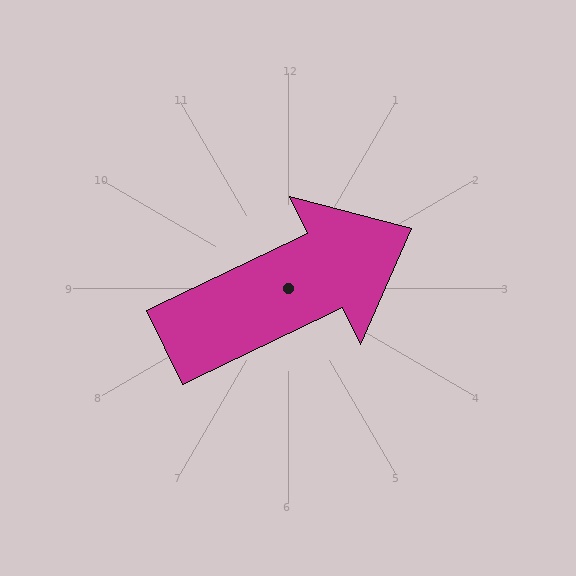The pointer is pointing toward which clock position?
Roughly 2 o'clock.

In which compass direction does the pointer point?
Northeast.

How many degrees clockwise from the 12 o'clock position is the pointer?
Approximately 64 degrees.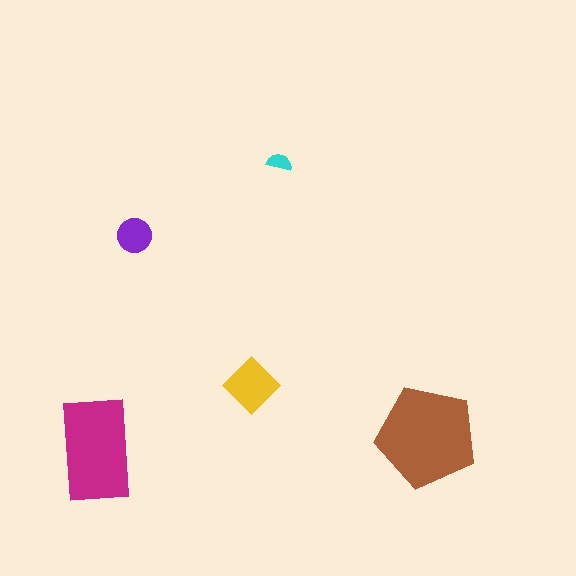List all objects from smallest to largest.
The cyan semicircle, the purple circle, the yellow diamond, the magenta rectangle, the brown pentagon.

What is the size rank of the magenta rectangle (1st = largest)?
2nd.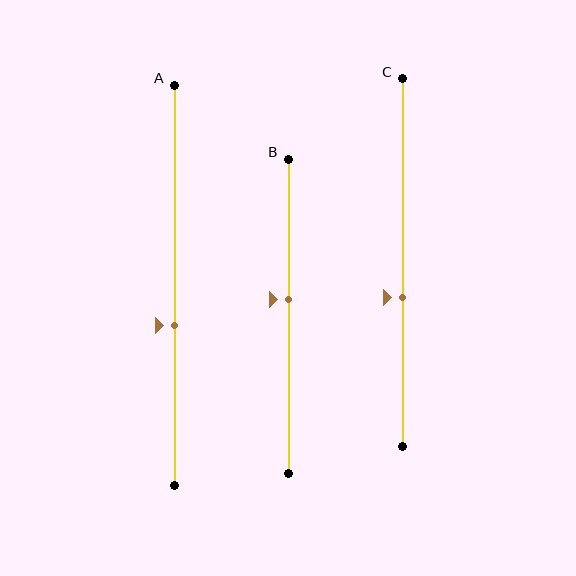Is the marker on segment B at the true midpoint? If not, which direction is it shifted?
No, the marker on segment B is shifted upward by about 5% of the segment length.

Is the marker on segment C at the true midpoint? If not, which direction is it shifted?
No, the marker on segment C is shifted downward by about 10% of the segment length.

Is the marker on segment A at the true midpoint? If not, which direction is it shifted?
No, the marker on segment A is shifted downward by about 10% of the segment length.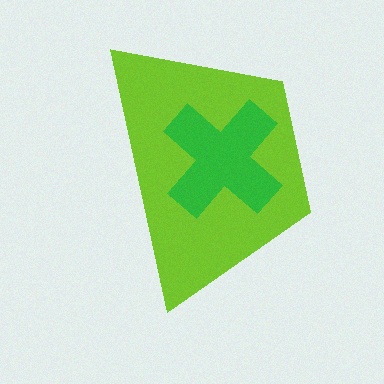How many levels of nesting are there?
2.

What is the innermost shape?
The green cross.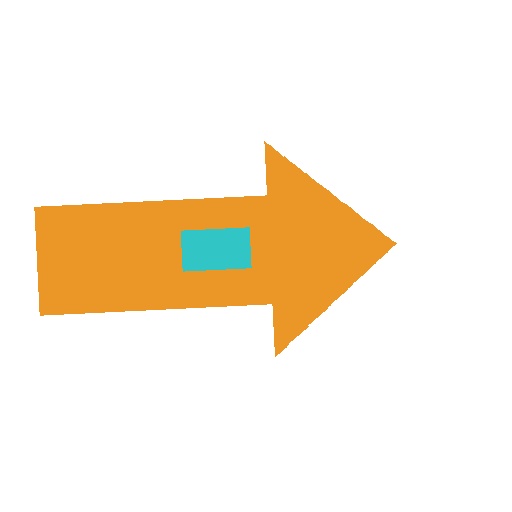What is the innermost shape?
The cyan rectangle.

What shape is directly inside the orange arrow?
The cyan rectangle.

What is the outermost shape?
The orange arrow.